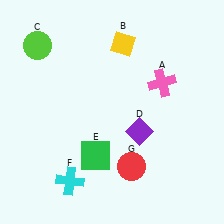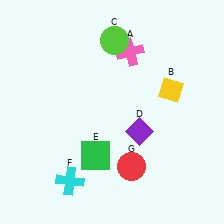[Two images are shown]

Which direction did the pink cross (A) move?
The pink cross (A) moved left.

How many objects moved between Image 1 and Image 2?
3 objects moved between the two images.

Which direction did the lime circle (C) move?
The lime circle (C) moved right.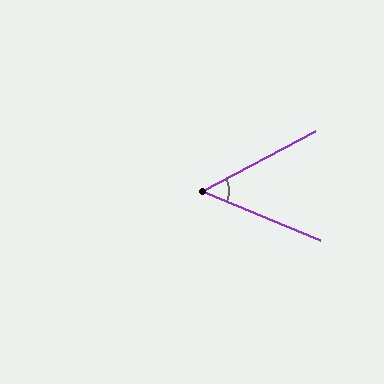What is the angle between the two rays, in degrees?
Approximately 51 degrees.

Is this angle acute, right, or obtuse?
It is acute.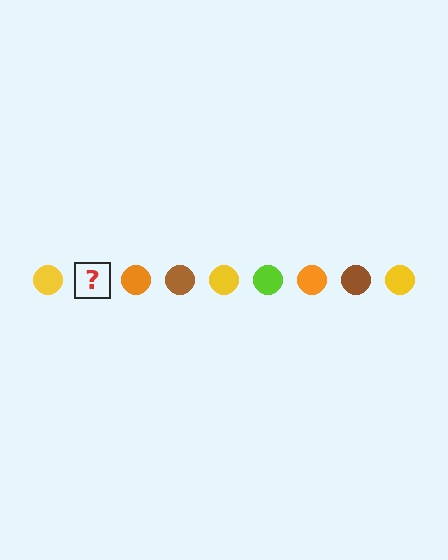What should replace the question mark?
The question mark should be replaced with a lime circle.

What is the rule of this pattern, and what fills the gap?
The rule is that the pattern cycles through yellow, lime, orange, brown circles. The gap should be filled with a lime circle.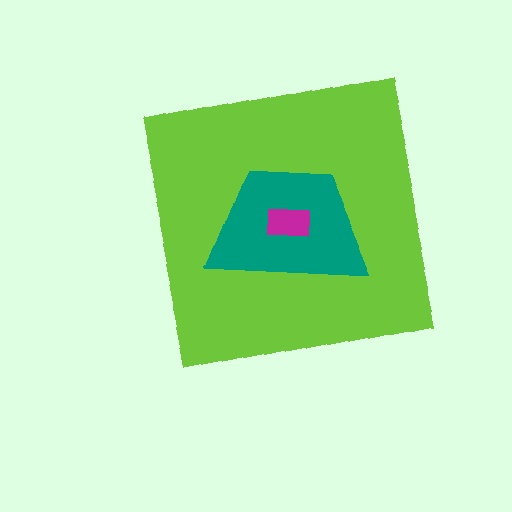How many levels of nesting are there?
3.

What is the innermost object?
The magenta rectangle.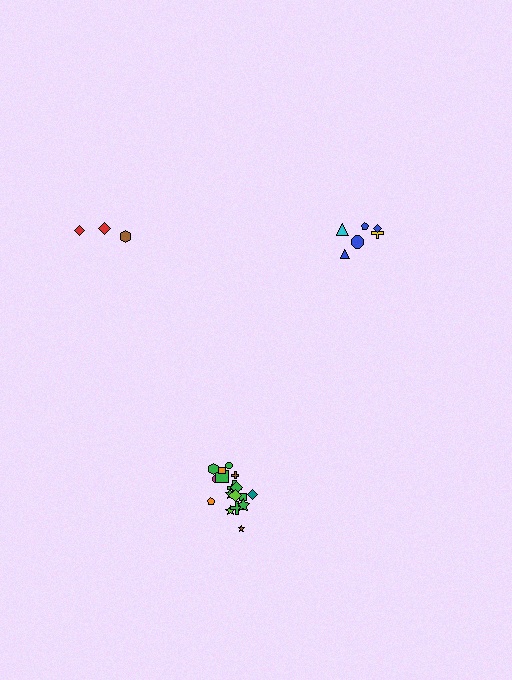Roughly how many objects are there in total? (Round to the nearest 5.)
Roughly 25 objects in total.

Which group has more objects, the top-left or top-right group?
The top-right group.